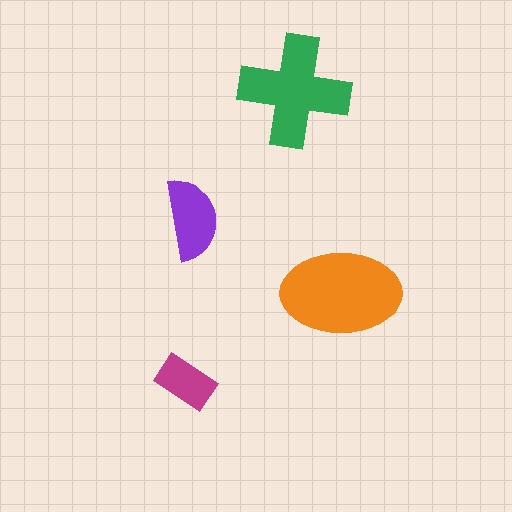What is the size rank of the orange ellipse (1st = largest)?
1st.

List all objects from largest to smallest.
The orange ellipse, the green cross, the purple semicircle, the magenta rectangle.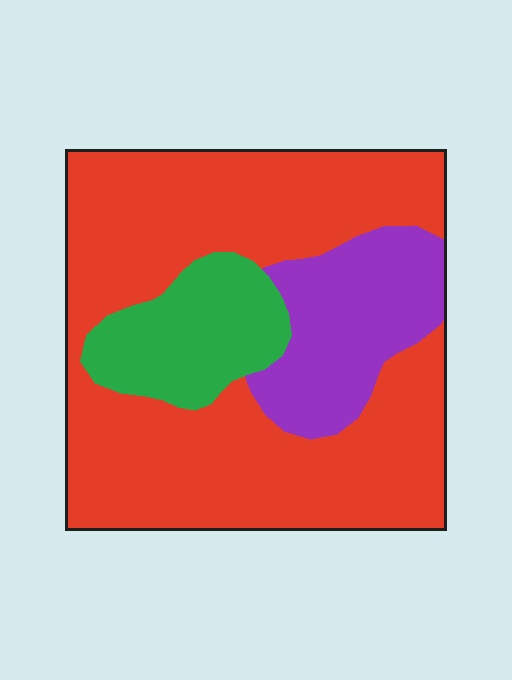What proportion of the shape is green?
Green takes up about one sixth (1/6) of the shape.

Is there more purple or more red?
Red.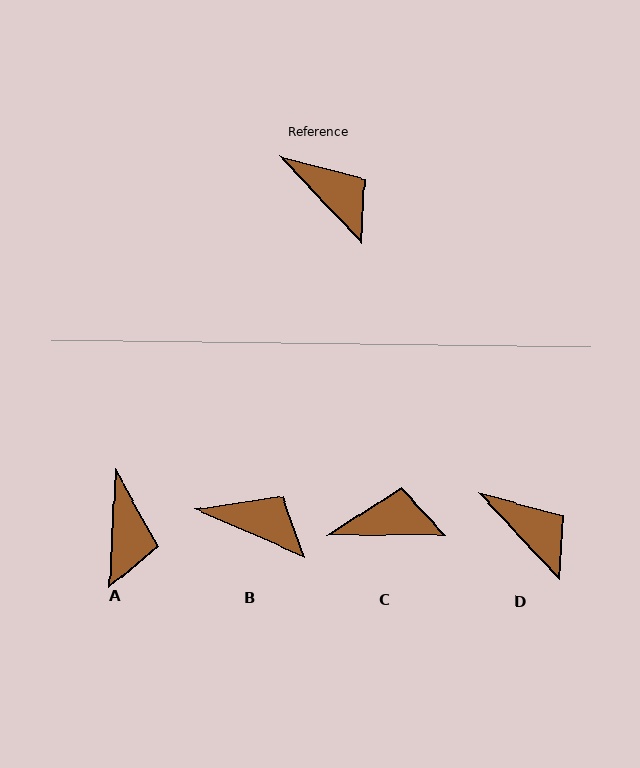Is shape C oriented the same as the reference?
No, it is off by about 47 degrees.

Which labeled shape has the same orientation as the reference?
D.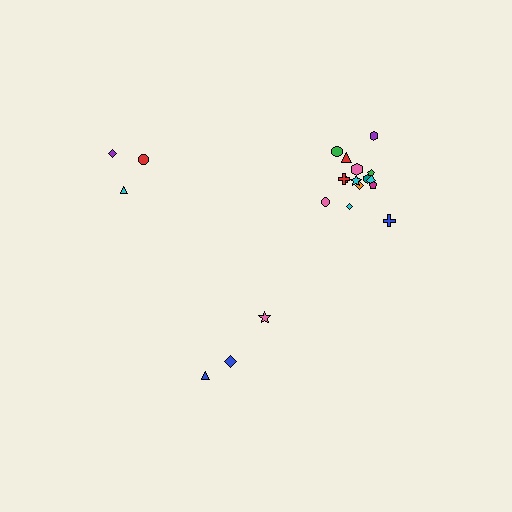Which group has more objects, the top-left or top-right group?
The top-right group.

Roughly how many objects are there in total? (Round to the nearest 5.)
Roughly 20 objects in total.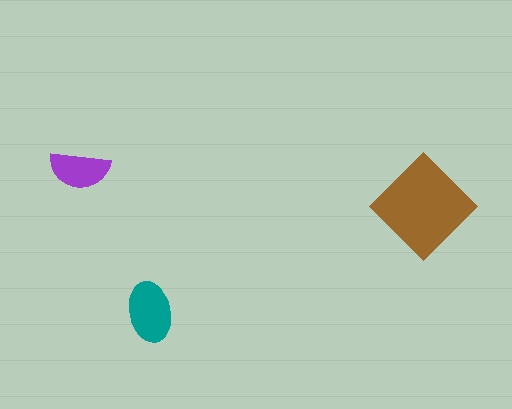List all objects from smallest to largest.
The purple semicircle, the teal ellipse, the brown diamond.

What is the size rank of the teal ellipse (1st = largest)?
2nd.